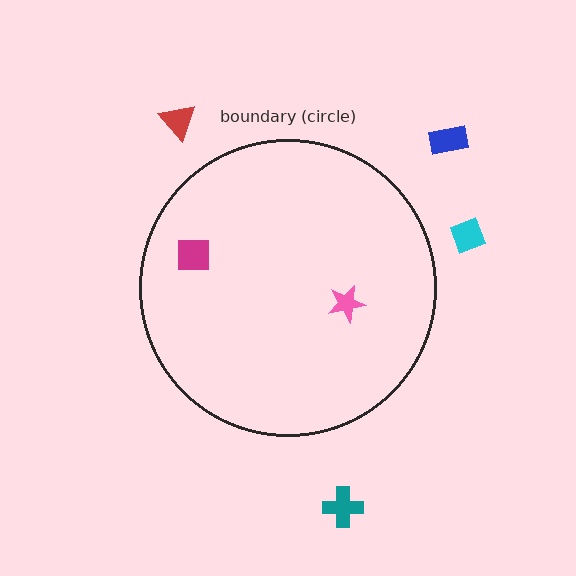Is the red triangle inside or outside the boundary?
Outside.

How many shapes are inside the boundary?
2 inside, 4 outside.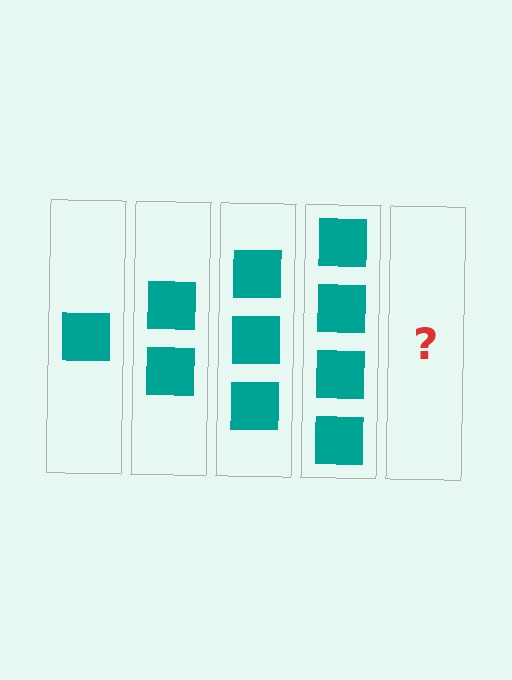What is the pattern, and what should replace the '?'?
The pattern is that each step adds one more square. The '?' should be 5 squares.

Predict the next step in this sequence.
The next step is 5 squares.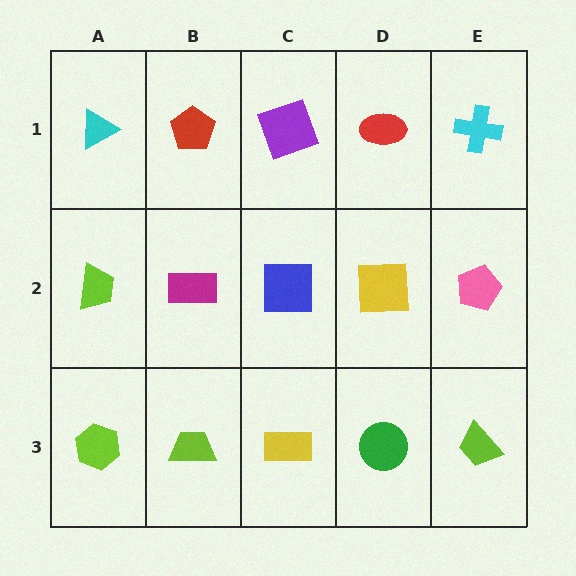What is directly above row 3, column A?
A lime trapezoid.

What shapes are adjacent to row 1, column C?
A blue square (row 2, column C), a red pentagon (row 1, column B), a red ellipse (row 1, column D).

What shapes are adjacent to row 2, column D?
A red ellipse (row 1, column D), a green circle (row 3, column D), a blue square (row 2, column C), a pink pentagon (row 2, column E).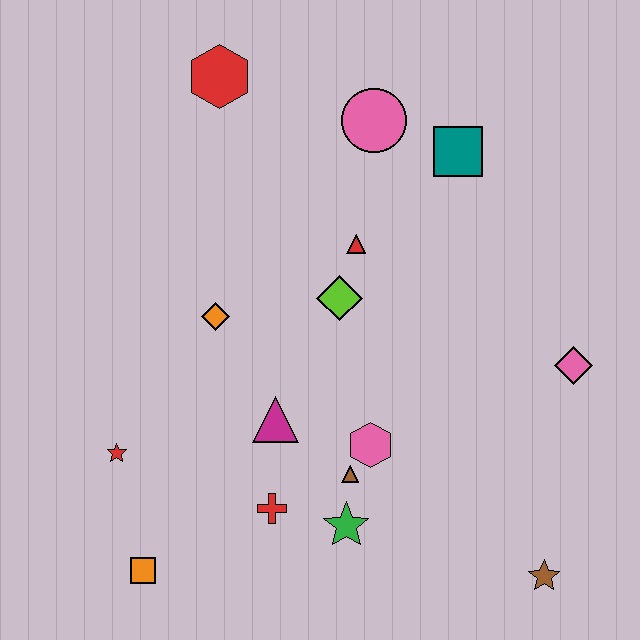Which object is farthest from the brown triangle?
The red hexagon is farthest from the brown triangle.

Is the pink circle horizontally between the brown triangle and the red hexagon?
No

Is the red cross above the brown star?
Yes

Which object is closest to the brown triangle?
The pink hexagon is closest to the brown triangle.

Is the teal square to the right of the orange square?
Yes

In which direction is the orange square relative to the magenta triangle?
The orange square is below the magenta triangle.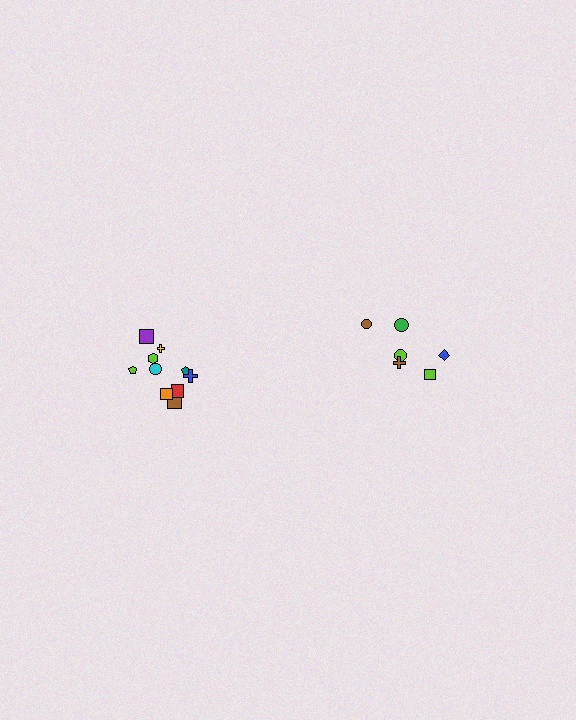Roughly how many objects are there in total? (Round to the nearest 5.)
Roughly 15 objects in total.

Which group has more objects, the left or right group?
The left group.